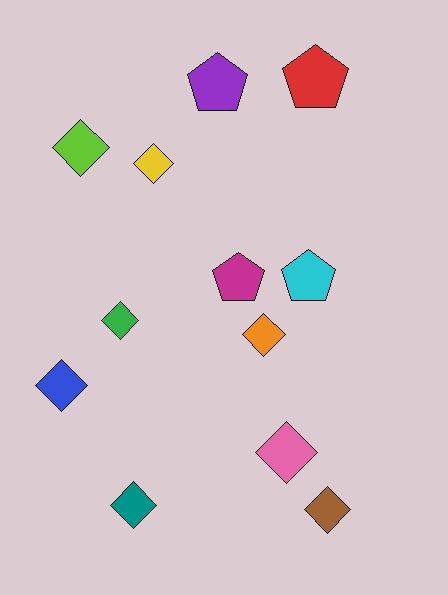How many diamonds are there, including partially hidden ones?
There are 8 diamonds.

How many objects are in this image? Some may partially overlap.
There are 12 objects.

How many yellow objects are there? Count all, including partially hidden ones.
There is 1 yellow object.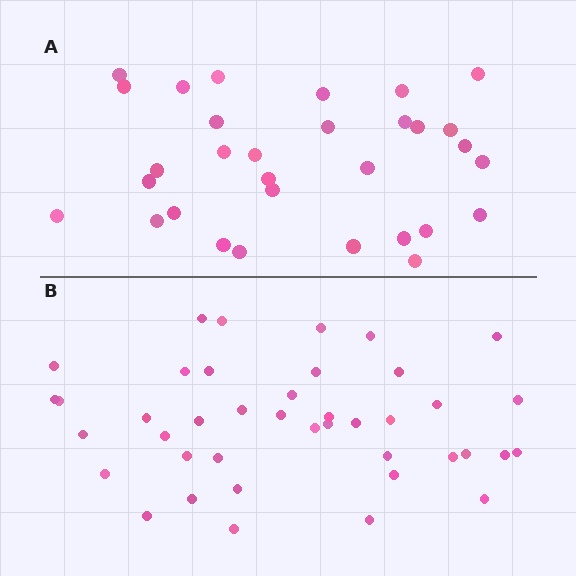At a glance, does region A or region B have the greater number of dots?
Region B (the bottom region) has more dots.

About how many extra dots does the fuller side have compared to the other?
Region B has roughly 10 or so more dots than region A.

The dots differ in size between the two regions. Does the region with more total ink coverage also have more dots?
No. Region A has more total ink coverage because its dots are larger, but region B actually contains more individual dots. Total area can be misleading — the number of items is what matters here.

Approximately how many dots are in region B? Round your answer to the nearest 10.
About 40 dots. (The exact count is 41, which rounds to 40.)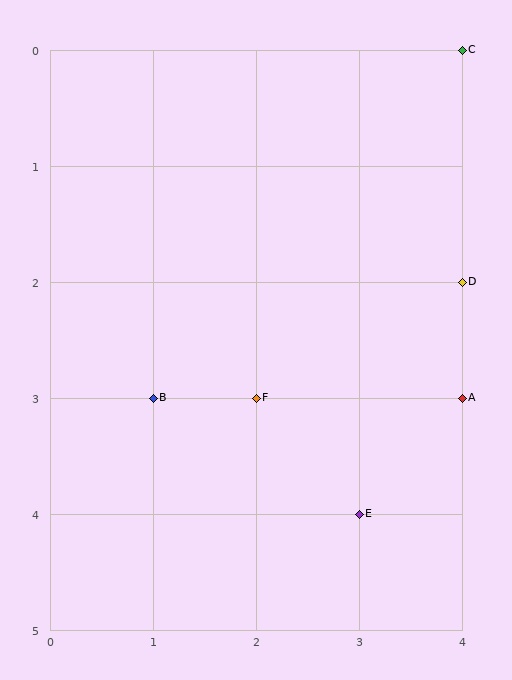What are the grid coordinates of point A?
Point A is at grid coordinates (4, 3).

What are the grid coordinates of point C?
Point C is at grid coordinates (4, 0).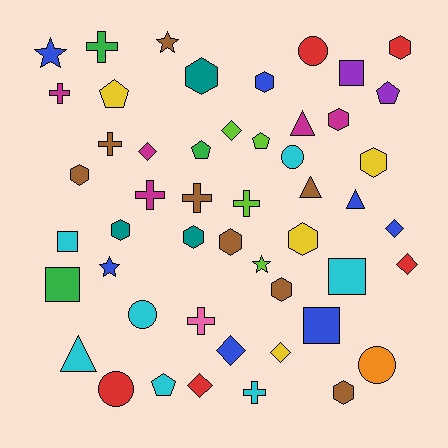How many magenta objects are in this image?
There are 5 magenta objects.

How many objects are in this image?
There are 50 objects.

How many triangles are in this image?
There are 4 triangles.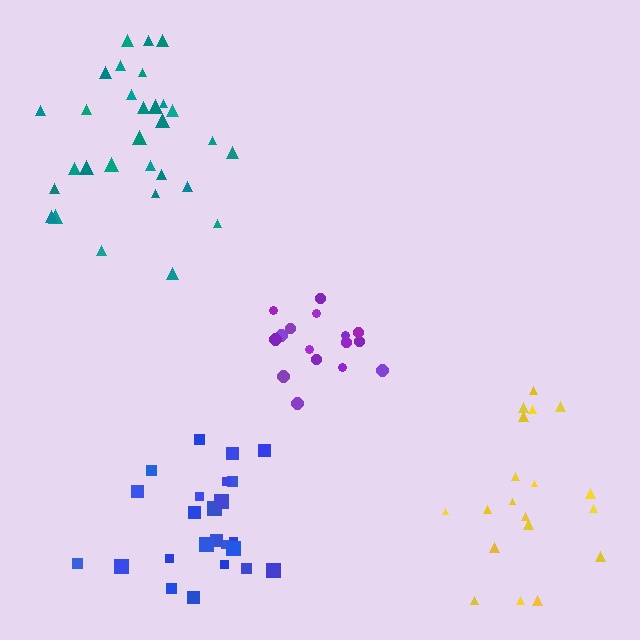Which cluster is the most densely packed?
Purple.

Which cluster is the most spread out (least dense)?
Yellow.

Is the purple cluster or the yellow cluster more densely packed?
Purple.